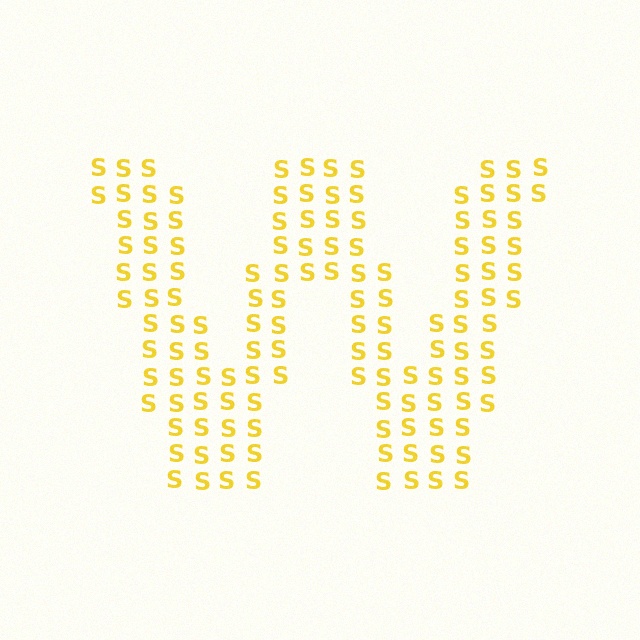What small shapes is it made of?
It is made of small letter S's.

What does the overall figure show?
The overall figure shows the letter W.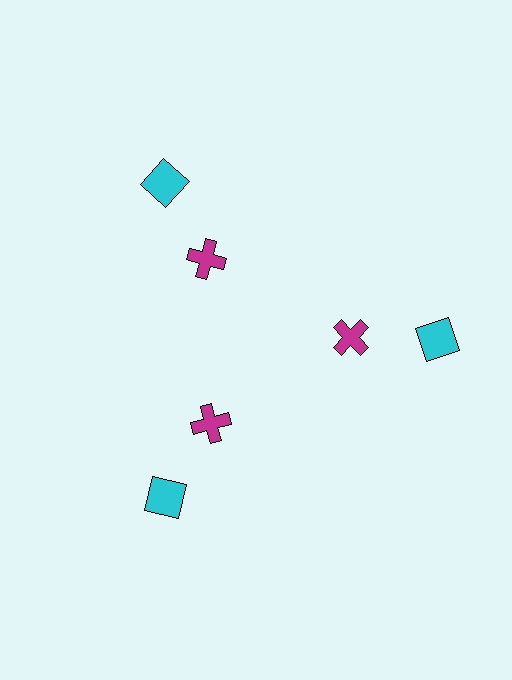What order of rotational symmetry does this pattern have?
This pattern has 3-fold rotational symmetry.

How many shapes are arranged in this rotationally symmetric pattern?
There are 6 shapes, arranged in 3 groups of 2.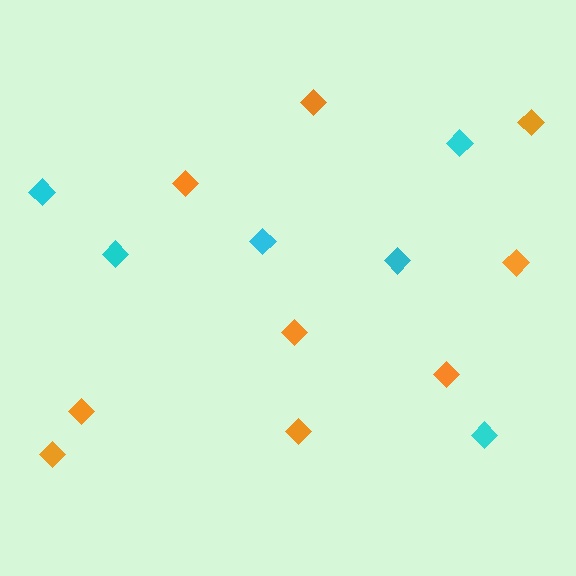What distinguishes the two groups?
There are 2 groups: one group of cyan diamonds (6) and one group of orange diamonds (9).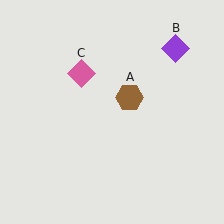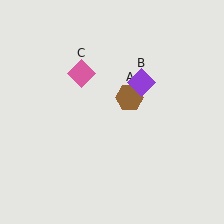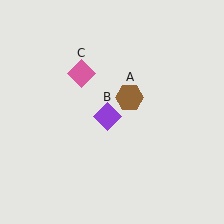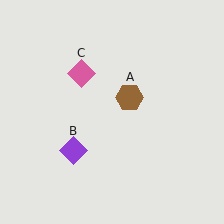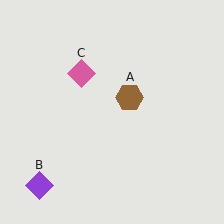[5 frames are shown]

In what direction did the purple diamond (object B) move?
The purple diamond (object B) moved down and to the left.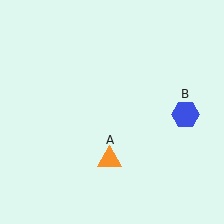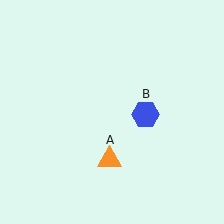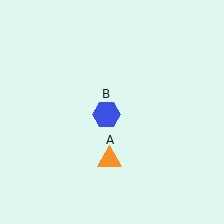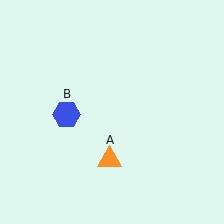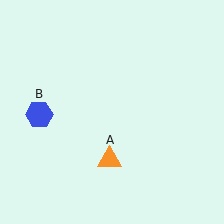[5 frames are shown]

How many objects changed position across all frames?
1 object changed position: blue hexagon (object B).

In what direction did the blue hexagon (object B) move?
The blue hexagon (object B) moved left.